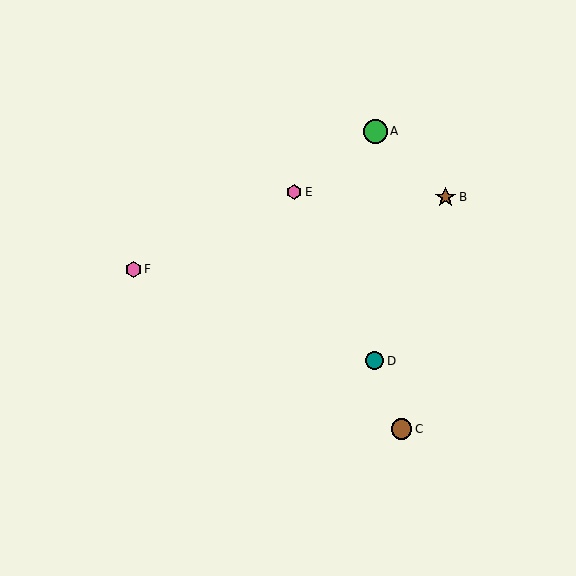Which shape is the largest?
The green circle (labeled A) is the largest.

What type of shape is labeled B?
Shape B is a brown star.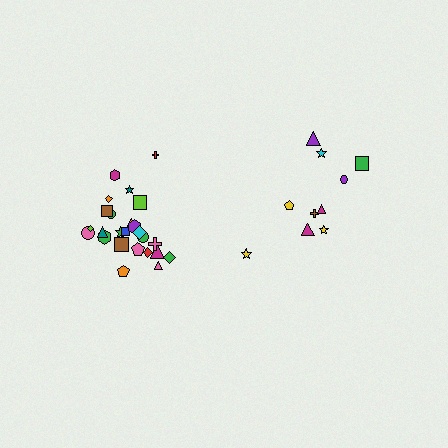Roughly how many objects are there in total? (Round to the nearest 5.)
Roughly 35 objects in total.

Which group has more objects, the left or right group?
The left group.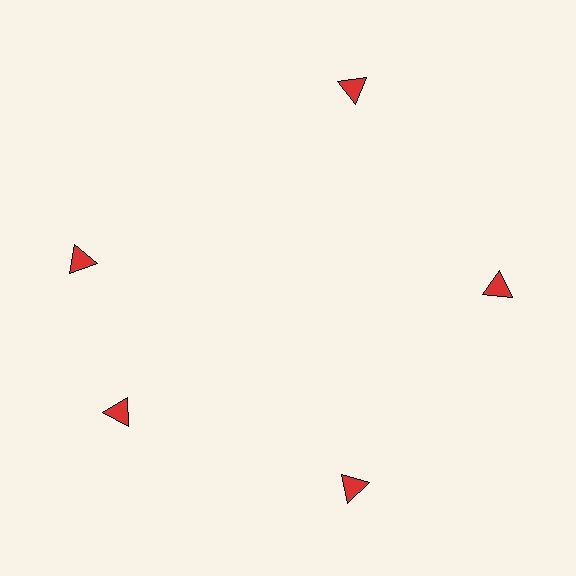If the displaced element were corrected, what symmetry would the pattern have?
It would have 5-fold rotational symmetry — the pattern would map onto itself every 72 degrees.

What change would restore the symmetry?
The symmetry would be restored by rotating it back into even spacing with its neighbors so that all 5 triangles sit at equal angles and equal distance from the center.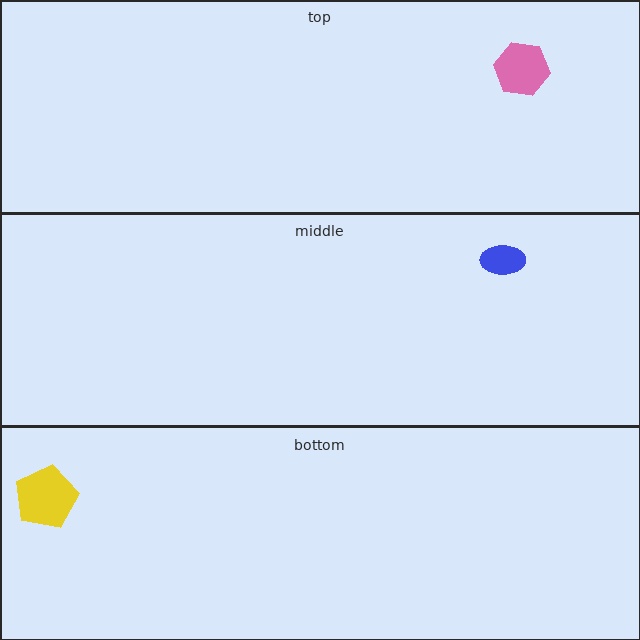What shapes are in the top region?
The pink hexagon.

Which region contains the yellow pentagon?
The bottom region.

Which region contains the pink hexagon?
The top region.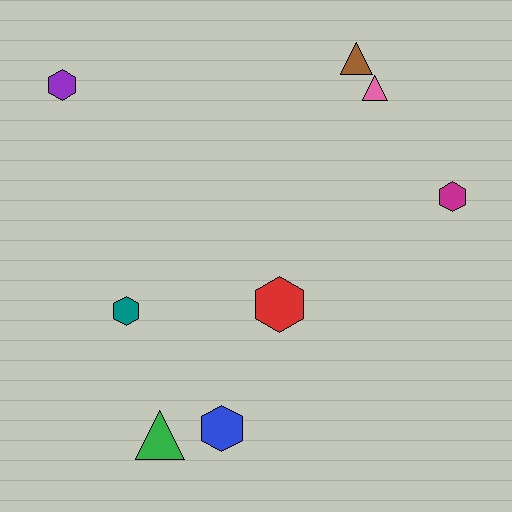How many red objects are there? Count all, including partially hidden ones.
There is 1 red object.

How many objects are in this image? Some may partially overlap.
There are 8 objects.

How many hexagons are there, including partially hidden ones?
There are 5 hexagons.